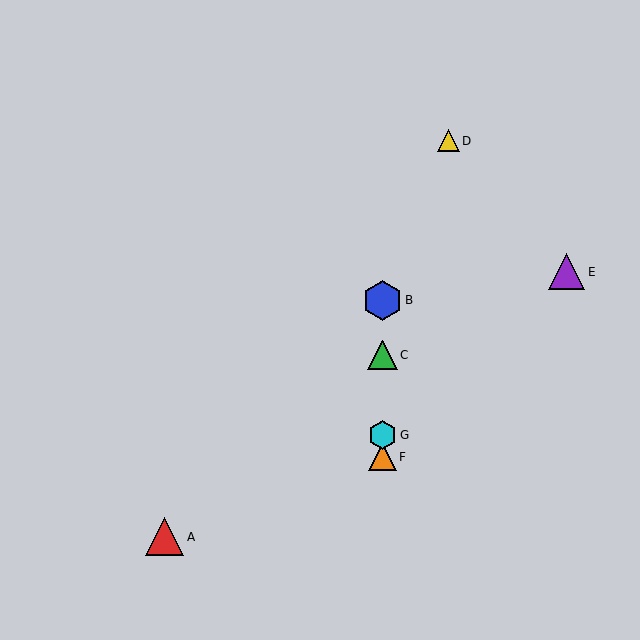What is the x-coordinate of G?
Object G is at x≈383.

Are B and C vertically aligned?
Yes, both are at x≈383.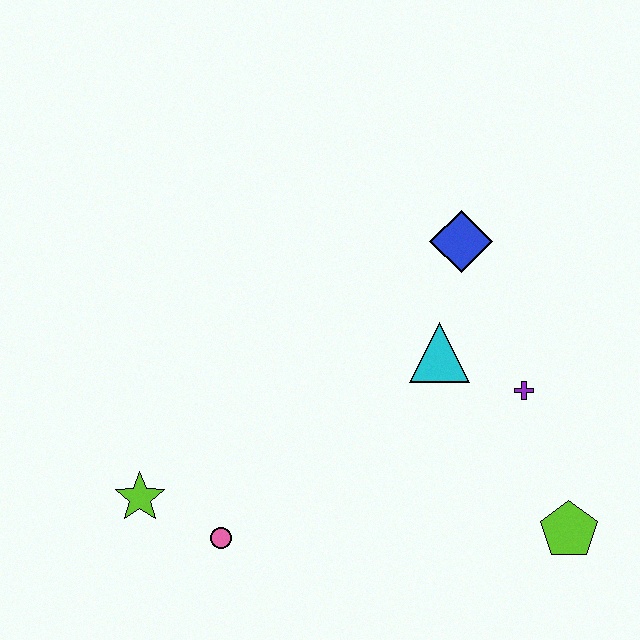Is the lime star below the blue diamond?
Yes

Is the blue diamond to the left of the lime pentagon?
Yes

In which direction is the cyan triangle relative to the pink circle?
The cyan triangle is to the right of the pink circle.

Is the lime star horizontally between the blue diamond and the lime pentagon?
No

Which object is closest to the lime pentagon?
The purple cross is closest to the lime pentagon.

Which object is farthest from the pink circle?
The blue diamond is farthest from the pink circle.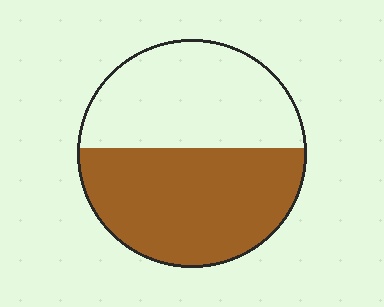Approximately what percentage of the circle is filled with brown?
Approximately 55%.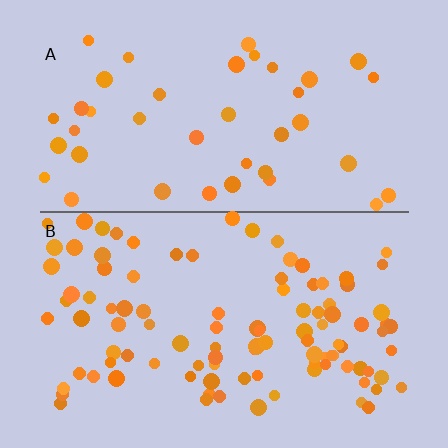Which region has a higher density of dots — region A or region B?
B (the bottom).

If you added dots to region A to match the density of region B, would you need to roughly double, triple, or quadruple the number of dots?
Approximately triple.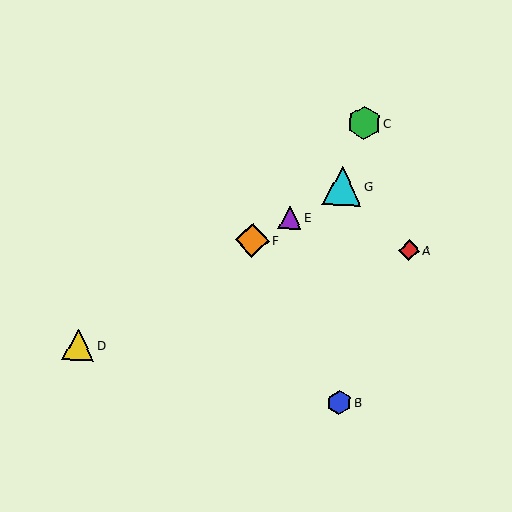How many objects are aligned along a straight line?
4 objects (D, E, F, G) are aligned along a straight line.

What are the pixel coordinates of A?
Object A is at (409, 250).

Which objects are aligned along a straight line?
Objects D, E, F, G are aligned along a straight line.